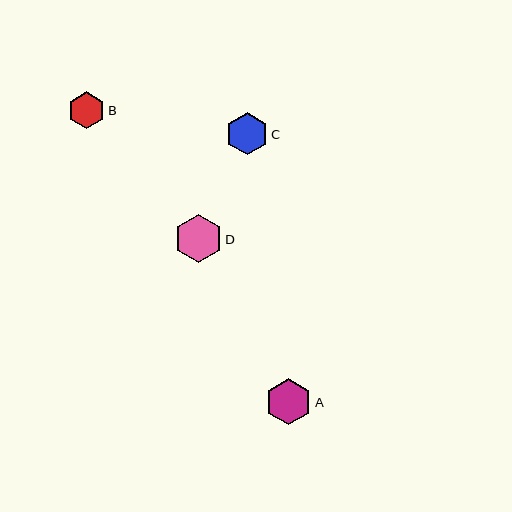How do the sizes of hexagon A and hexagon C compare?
Hexagon A and hexagon C are approximately the same size.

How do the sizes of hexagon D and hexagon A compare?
Hexagon D and hexagon A are approximately the same size.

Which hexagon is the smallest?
Hexagon B is the smallest with a size of approximately 36 pixels.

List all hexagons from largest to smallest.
From largest to smallest: D, A, C, B.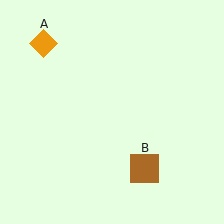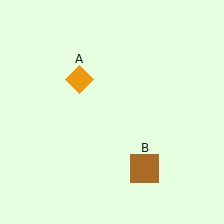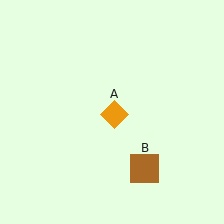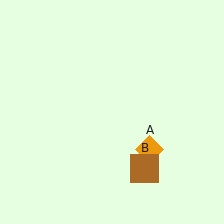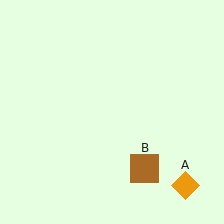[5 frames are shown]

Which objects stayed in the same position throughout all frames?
Brown square (object B) remained stationary.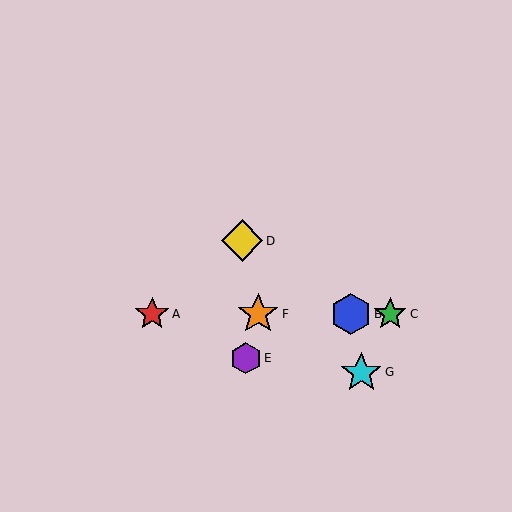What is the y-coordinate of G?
Object G is at y≈373.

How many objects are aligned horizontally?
4 objects (A, B, C, F) are aligned horizontally.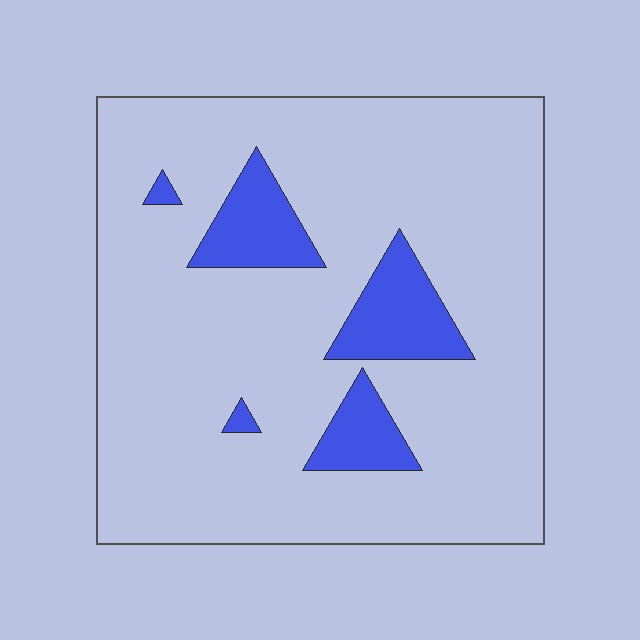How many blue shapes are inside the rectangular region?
5.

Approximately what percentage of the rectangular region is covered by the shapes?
Approximately 15%.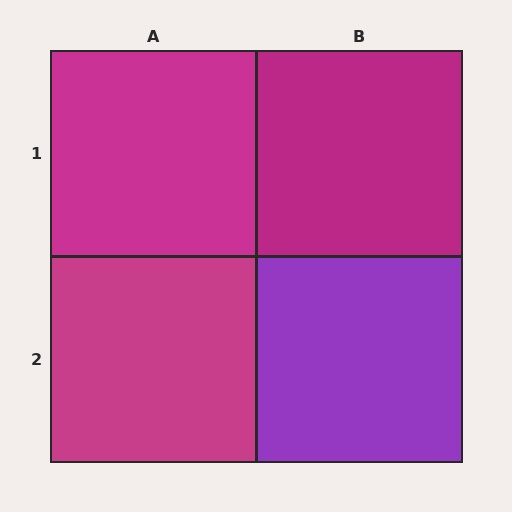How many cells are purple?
1 cell is purple.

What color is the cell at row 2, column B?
Purple.